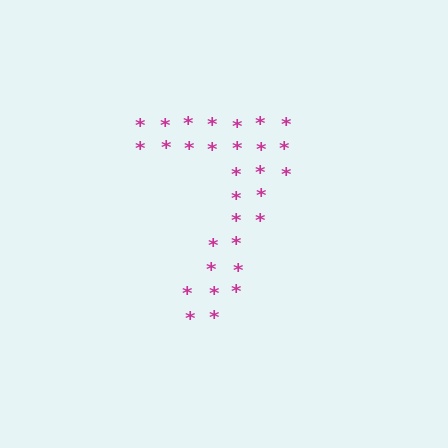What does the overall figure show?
The overall figure shows the digit 7.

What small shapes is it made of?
It is made of small asterisks.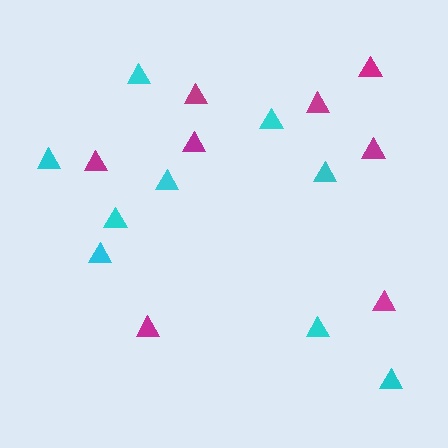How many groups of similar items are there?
There are 2 groups: one group of magenta triangles (8) and one group of cyan triangles (9).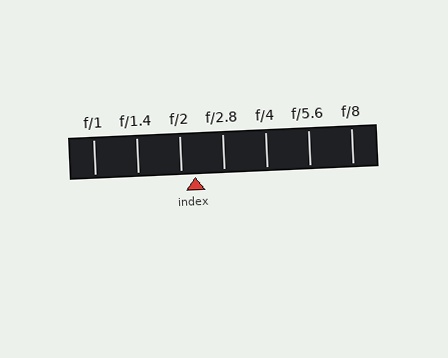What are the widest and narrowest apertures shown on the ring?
The widest aperture shown is f/1 and the narrowest is f/8.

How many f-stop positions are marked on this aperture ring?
There are 7 f-stop positions marked.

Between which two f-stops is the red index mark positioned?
The index mark is between f/2 and f/2.8.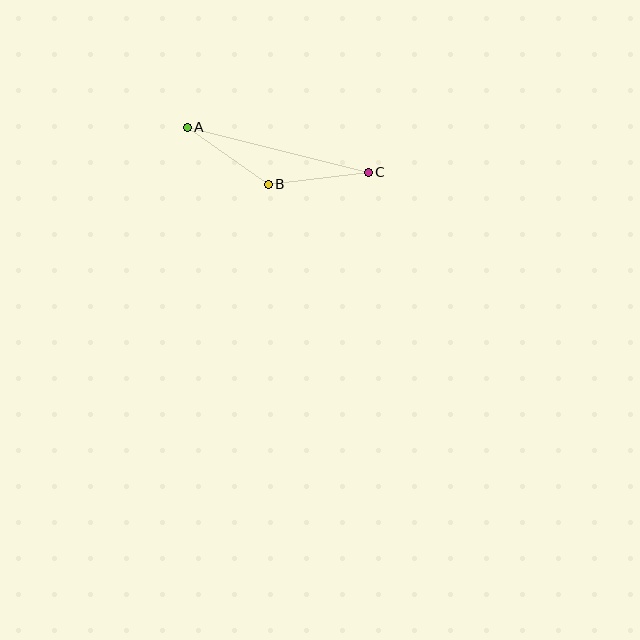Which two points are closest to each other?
Points A and B are closest to each other.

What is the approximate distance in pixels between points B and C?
The distance between B and C is approximately 100 pixels.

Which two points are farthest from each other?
Points A and C are farthest from each other.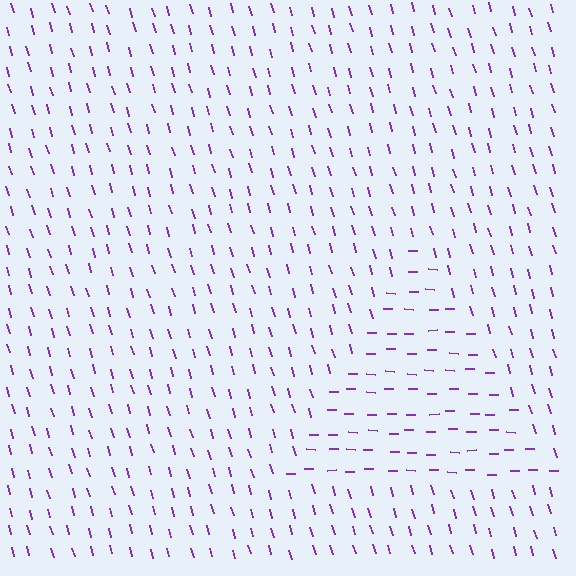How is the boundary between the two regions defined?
The boundary is defined purely by a change in line orientation (approximately 74 degrees difference). All lines are the same color and thickness.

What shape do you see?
I see a triangle.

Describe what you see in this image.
The image is filled with small purple line segments. A triangle region in the image has lines oriented differently from the surrounding lines, creating a visible texture boundary.